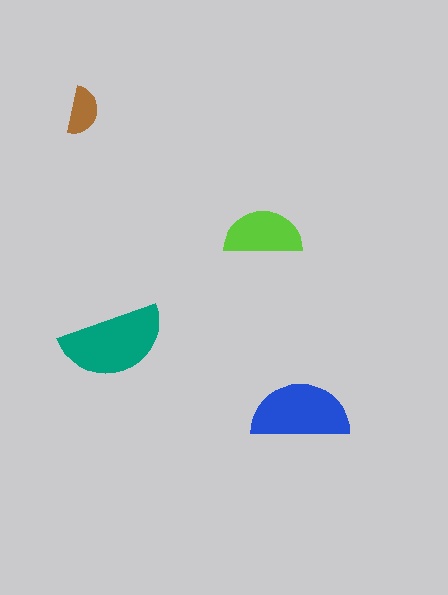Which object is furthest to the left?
The brown semicircle is leftmost.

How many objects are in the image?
There are 4 objects in the image.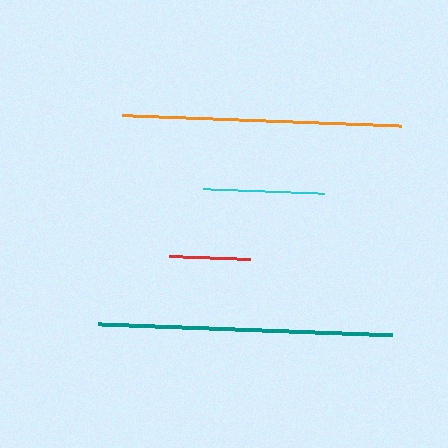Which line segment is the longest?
The teal line is the longest at approximately 294 pixels.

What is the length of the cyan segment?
The cyan segment is approximately 121 pixels long.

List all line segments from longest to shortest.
From longest to shortest: teal, orange, cyan, red.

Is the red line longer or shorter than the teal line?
The teal line is longer than the red line.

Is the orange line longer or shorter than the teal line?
The teal line is longer than the orange line.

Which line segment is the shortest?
The red line is the shortest at approximately 80 pixels.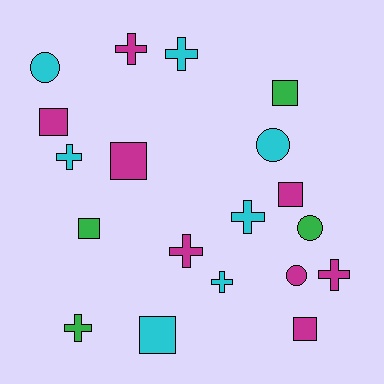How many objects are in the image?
There are 19 objects.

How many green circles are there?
There is 1 green circle.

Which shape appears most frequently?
Cross, with 8 objects.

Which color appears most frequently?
Magenta, with 8 objects.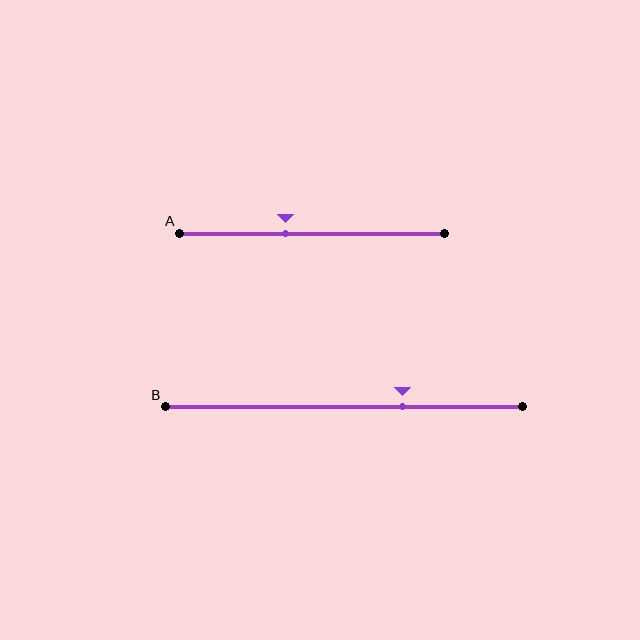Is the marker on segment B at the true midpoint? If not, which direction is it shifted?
No, the marker on segment B is shifted to the right by about 16% of the segment length.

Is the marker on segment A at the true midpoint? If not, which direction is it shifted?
No, the marker on segment A is shifted to the left by about 10% of the segment length.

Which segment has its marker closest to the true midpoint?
Segment A has its marker closest to the true midpoint.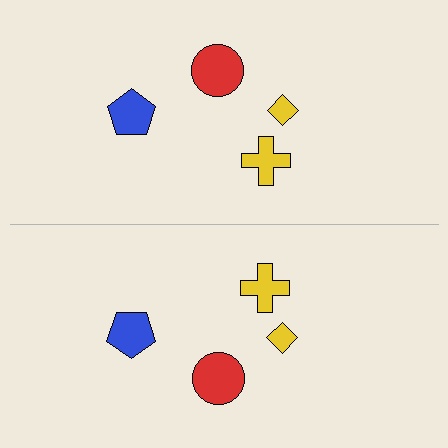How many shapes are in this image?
There are 8 shapes in this image.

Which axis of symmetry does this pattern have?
The pattern has a horizontal axis of symmetry running through the center of the image.